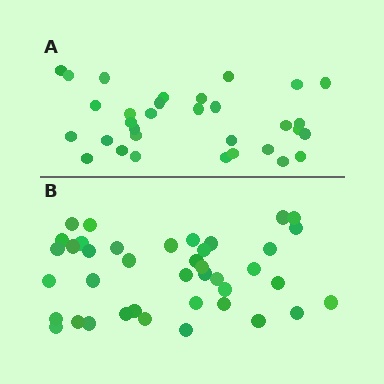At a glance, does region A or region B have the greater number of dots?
Region B (the bottom region) has more dots.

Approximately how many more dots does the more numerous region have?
Region B has roughly 8 or so more dots than region A.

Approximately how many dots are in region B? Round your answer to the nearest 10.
About 40 dots.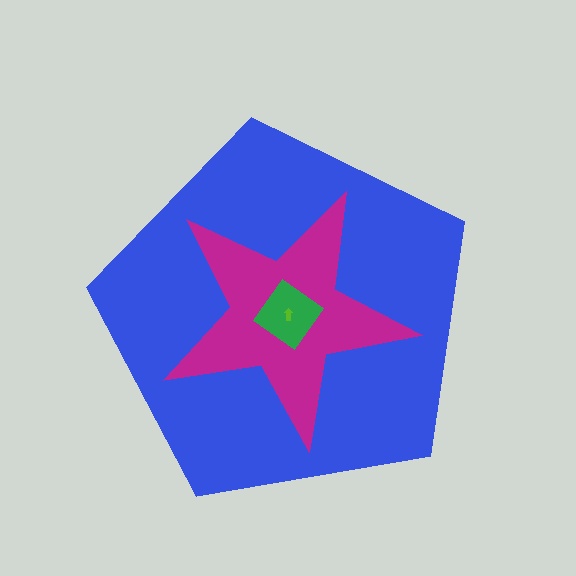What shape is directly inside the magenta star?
The green diamond.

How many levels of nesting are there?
4.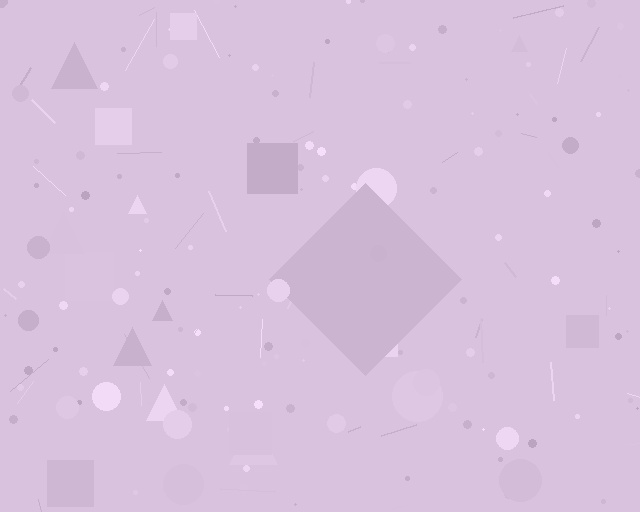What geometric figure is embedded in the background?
A diamond is embedded in the background.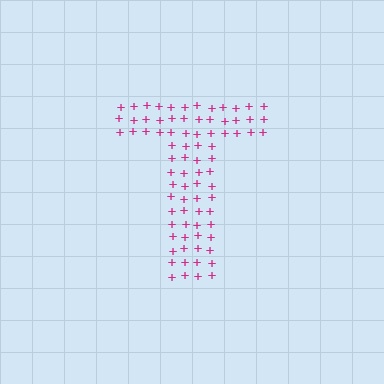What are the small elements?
The small elements are plus signs.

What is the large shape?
The large shape is the letter T.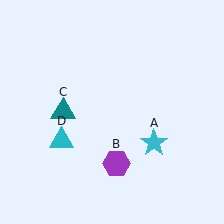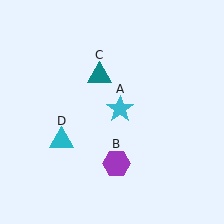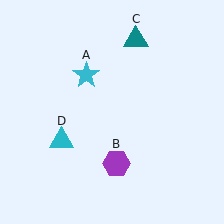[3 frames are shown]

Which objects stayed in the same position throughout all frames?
Purple hexagon (object B) and cyan triangle (object D) remained stationary.